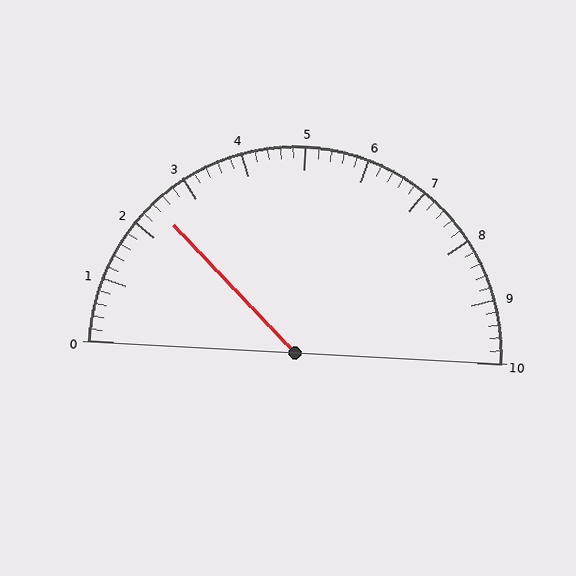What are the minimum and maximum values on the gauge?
The gauge ranges from 0 to 10.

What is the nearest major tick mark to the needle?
The nearest major tick mark is 2.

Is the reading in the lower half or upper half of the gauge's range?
The reading is in the lower half of the range (0 to 10).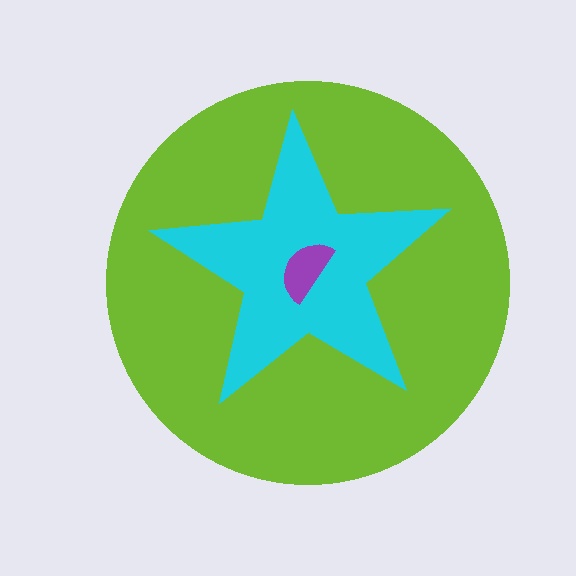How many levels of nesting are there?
3.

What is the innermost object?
The purple semicircle.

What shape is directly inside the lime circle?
The cyan star.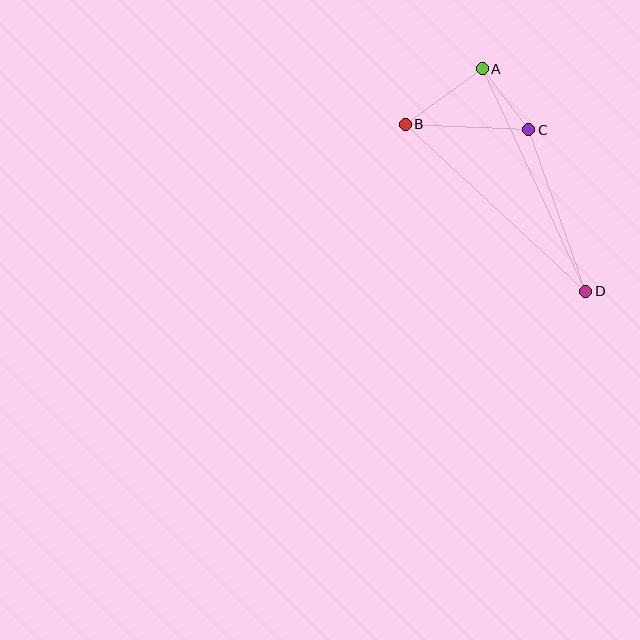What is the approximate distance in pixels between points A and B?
The distance between A and B is approximately 95 pixels.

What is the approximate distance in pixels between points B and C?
The distance between B and C is approximately 124 pixels.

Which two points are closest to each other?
Points A and C are closest to each other.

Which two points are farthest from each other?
Points B and D are farthest from each other.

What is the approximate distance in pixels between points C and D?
The distance between C and D is approximately 171 pixels.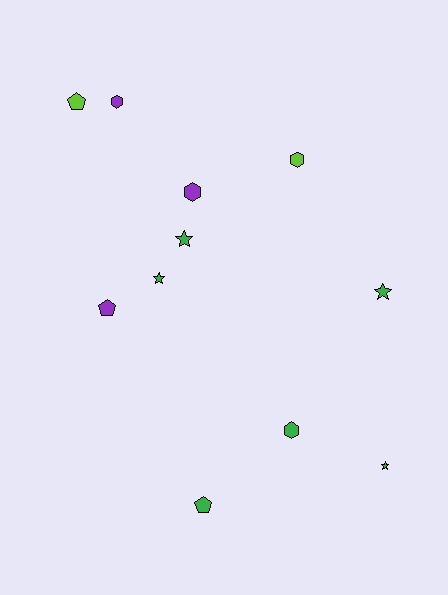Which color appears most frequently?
Green, with 6 objects.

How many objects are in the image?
There are 11 objects.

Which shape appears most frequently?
Star, with 4 objects.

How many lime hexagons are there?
There is 1 lime hexagon.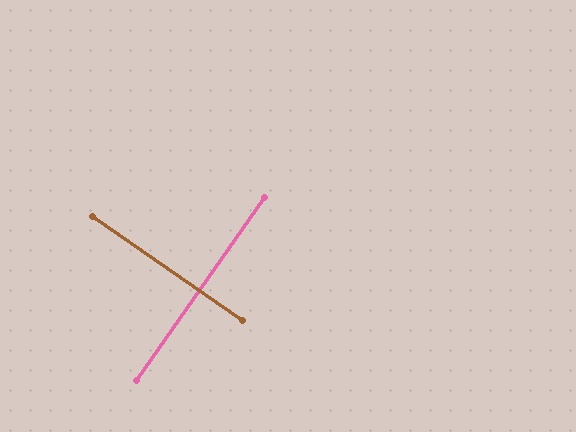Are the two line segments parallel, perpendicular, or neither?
Perpendicular — they meet at approximately 90°.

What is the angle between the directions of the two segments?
Approximately 90 degrees.